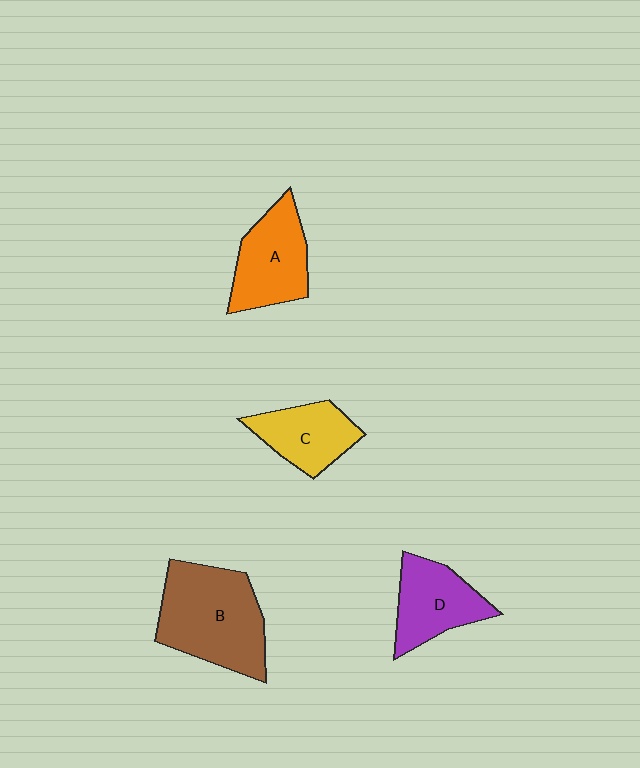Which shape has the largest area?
Shape B (brown).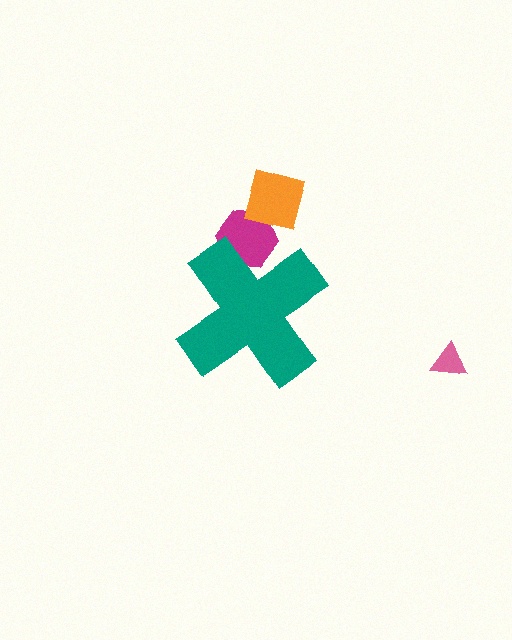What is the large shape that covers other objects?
A teal cross.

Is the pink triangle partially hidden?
No, the pink triangle is fully visible.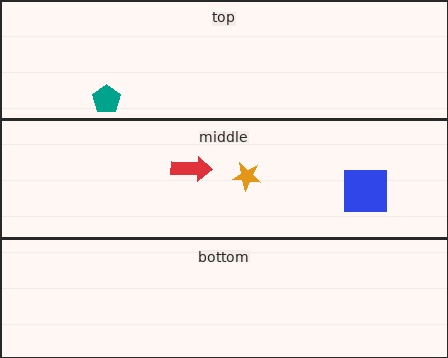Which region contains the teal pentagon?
The top region.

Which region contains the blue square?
The middle region.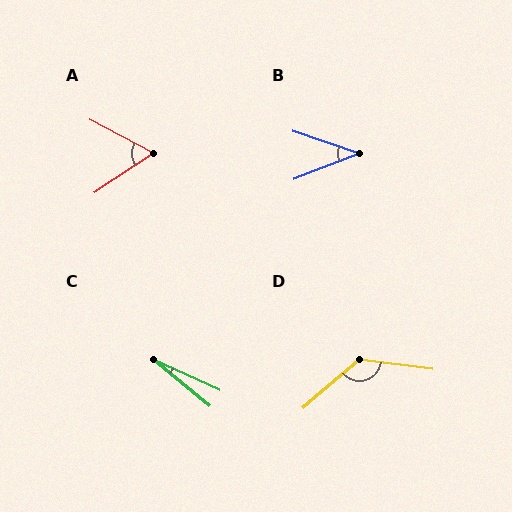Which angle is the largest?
D, at approximately 132 degrees.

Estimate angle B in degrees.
Approximately 40 degrees.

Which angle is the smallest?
C, at approximately 15 degrees.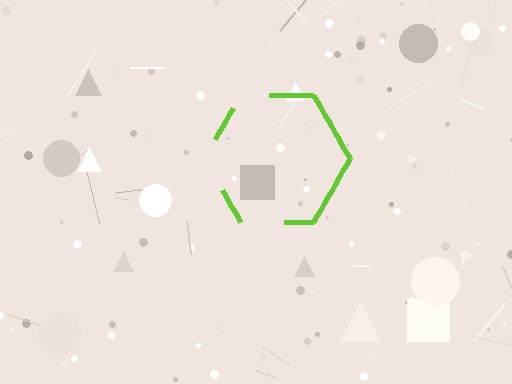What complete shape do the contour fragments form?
The contour fragments form a hexagon.